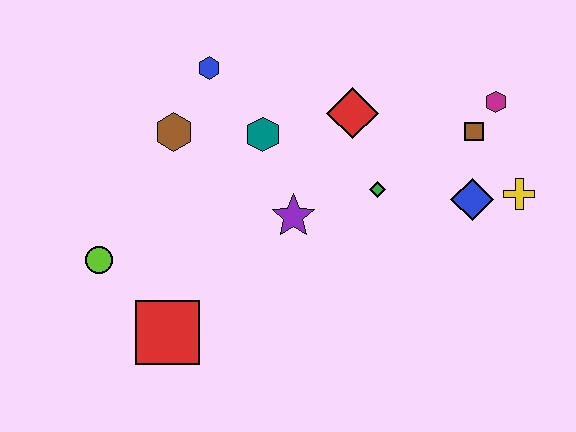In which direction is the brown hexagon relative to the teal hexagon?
The brown hexagon is to the left of the teal hexagon.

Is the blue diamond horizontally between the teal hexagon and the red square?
No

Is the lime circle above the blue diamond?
No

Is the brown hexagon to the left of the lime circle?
No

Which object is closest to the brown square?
The magenta hexagon is closest to the brown square.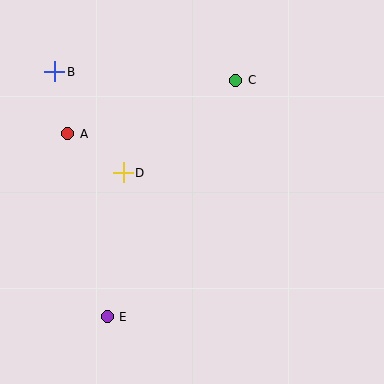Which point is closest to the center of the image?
Point D at (123, 173) is closest to the center.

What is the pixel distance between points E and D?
The distance between E and D is 145 pixels.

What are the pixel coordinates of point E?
Point E is at (107, 317).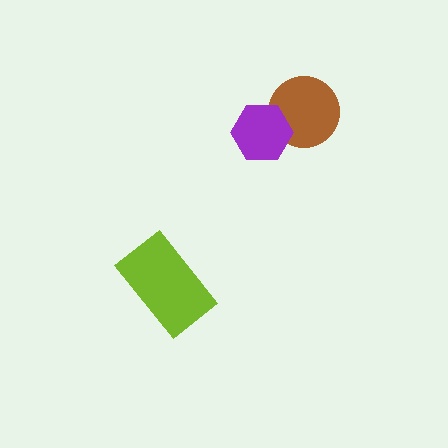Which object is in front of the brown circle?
The purple hexagon is in front of the brown circle.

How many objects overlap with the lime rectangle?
0 objects overlap with the lime rectangle.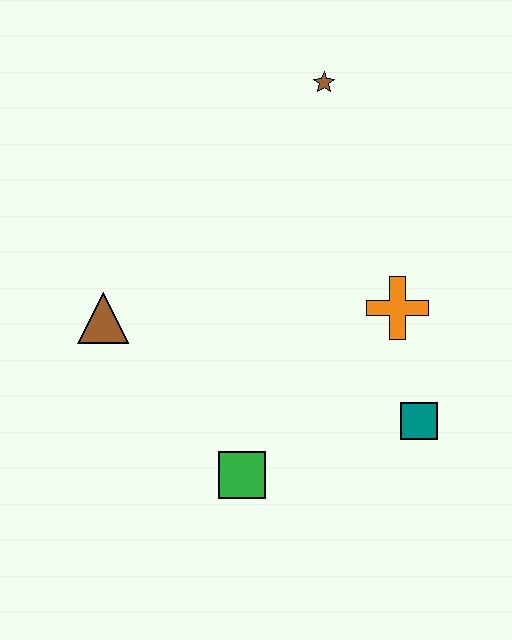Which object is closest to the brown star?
The orange cross is closest to the brown star.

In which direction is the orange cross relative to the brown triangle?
The orange cross is to the right of the brown triangle.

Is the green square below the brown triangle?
Yes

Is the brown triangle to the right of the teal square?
No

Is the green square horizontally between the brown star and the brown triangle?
Yes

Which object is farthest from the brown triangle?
The teal square is farthest from the brown triangle.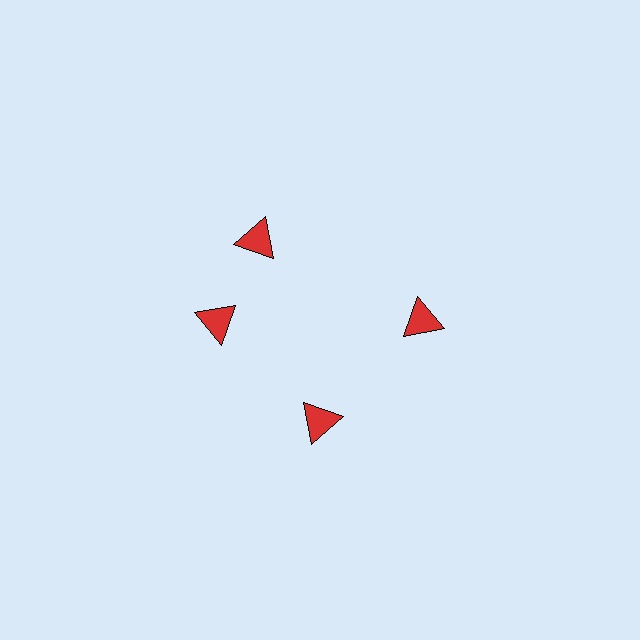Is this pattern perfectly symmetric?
No. The 4 red triangles are arranged in a ring, but one element near the 12 o'clock position is rotated out of alignment along the ring, breaking the 4-fold rotational symmetry.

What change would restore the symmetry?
The symmetry would be restored by rotating it back into even spacing with its neighbors so that all 4 triangles sit at equal angles and equal distance from the center.